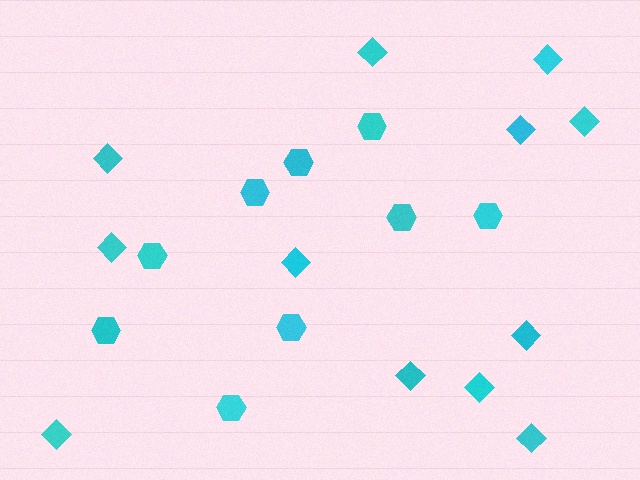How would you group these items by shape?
There are 2 groups: one group of diamonds (12) and one group of hexagons (9).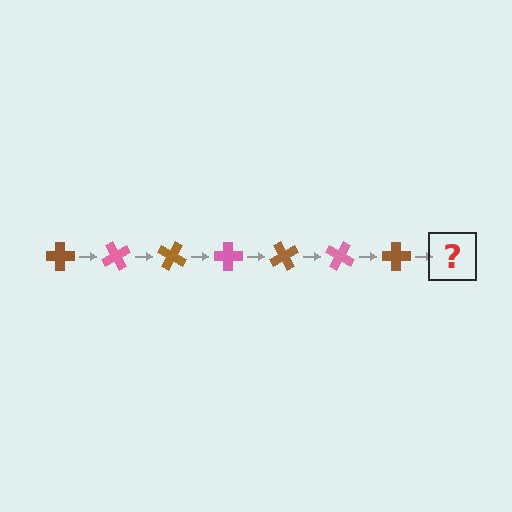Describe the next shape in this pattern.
It should be a pink cross, rotated 420 degrees from the start.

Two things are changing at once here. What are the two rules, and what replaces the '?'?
The two rules are that it rotates 60 degrees each step and the color cycles through brown and pink. The '?' should be a pink cross, rotated 420 degrees from the start.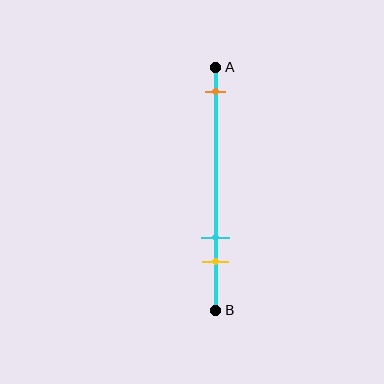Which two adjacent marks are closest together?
The cyan and yellow marks are the closest adjacent pair.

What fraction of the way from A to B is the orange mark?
The orange mark is approximately 10% (0.1) of the way from A to B.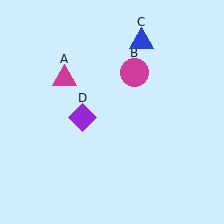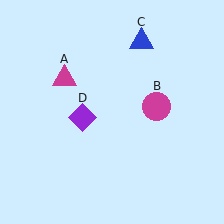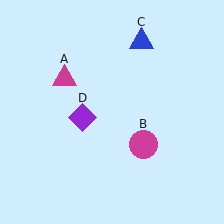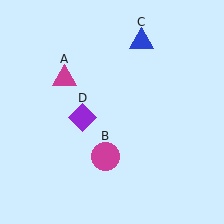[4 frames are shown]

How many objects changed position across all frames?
1 object changed position: magenta circle (object B).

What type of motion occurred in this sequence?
The magenta circle (object B) rotated clockwise around the center of the scene.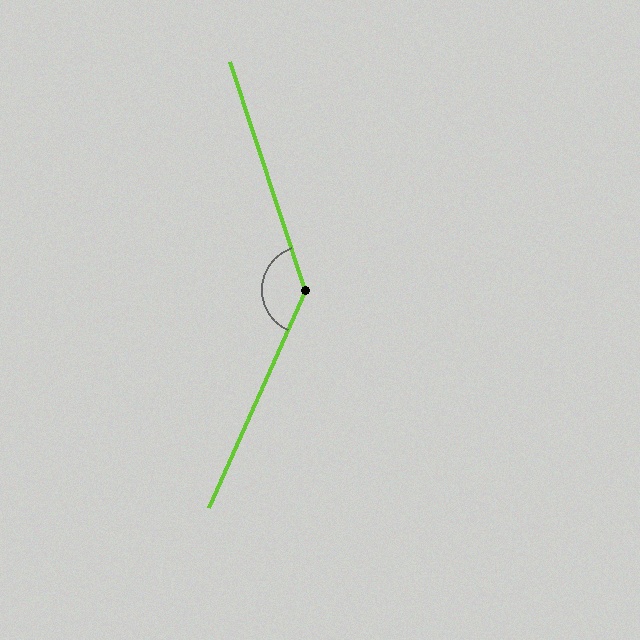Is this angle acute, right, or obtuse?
It is obtuse.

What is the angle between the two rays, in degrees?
Approximately 138 degrees.